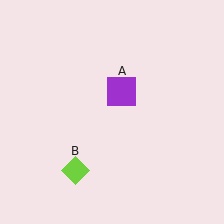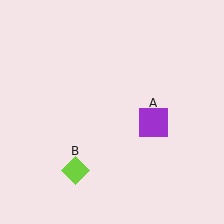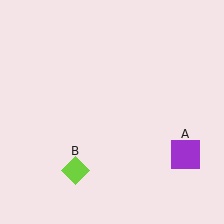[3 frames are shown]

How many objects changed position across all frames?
1 object changed position: purple square (object A).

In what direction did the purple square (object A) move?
The purple square (object A) moved down and to the right.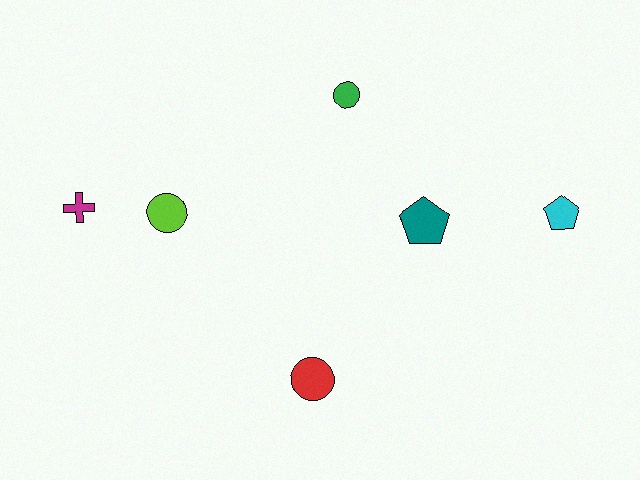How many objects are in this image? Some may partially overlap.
There are 6 objects.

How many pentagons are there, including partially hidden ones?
There are 2 pentagons.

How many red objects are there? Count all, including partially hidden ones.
There is 1 red object.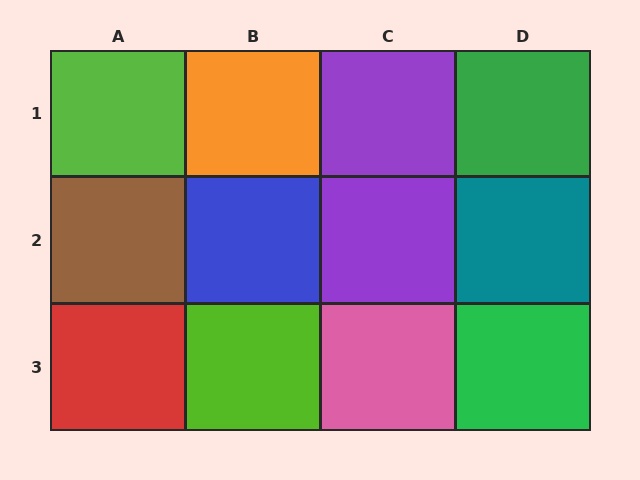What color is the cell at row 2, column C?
Purple.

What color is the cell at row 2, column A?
Brown.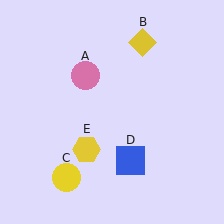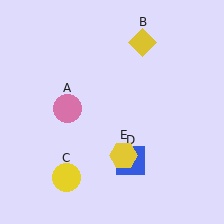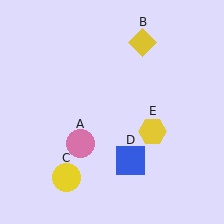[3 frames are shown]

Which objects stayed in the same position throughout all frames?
Yellow diamond (object B) and yellow circle (object C) and blue square (object D) remained stationary.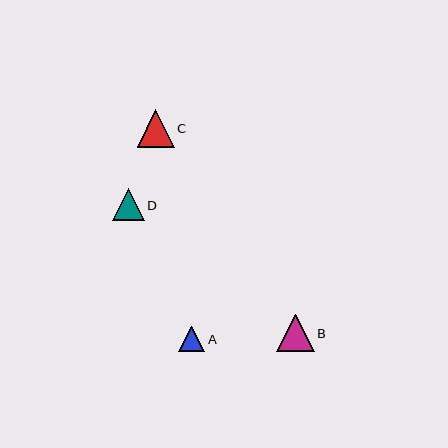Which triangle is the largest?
Triangle C is the largest with a size of approximately 37 pixels.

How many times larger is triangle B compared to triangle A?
Triangle B is approximately 1.5 times the size of triangle A.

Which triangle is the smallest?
Triangle A is the smallest with a size of approximately 26 pixels.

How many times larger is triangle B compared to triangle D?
Triangle B is approximately 1.2 times the size of triangle D.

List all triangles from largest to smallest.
From largest to smallest: C, B, D, A.